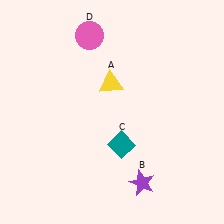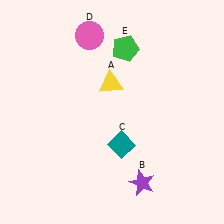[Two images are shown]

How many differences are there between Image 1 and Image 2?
There is 1 difference between the two images.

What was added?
A green pentagon (E) was added in Image 2.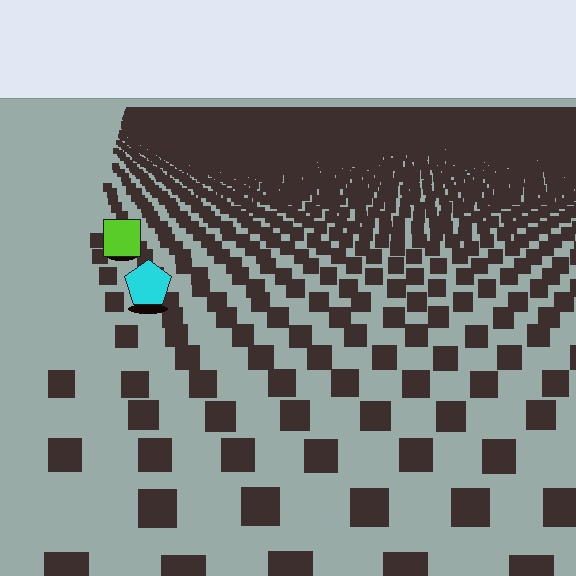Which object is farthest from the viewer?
The lime square is farthest from the viewer. It appears smaller and the ground texture around it is denser.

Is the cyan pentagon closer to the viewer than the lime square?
Yes. The cyan pentagon is closer — you can tell from the texture gradient: the ground texture is coarser near it.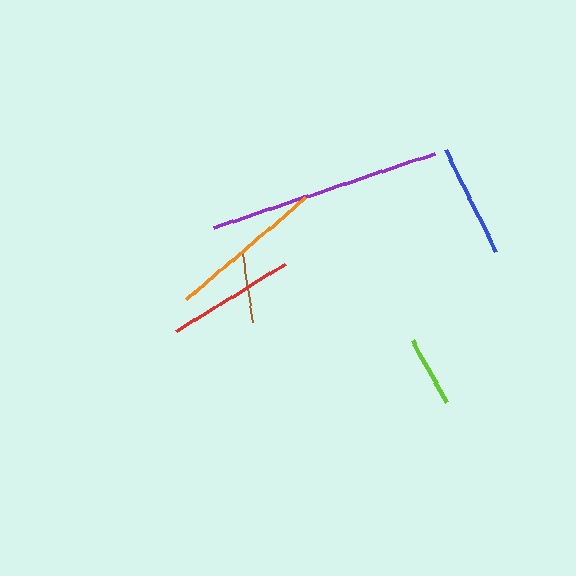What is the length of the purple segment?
The purple segment is approximately 233 pixels long.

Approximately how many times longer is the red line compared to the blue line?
The red line is approximately 1.1 times the length of the blue line.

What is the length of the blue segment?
The blue segment is approximately 113 pixels long.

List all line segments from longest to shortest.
From longest to shortest: purple, orange, red, blue, lime, brown.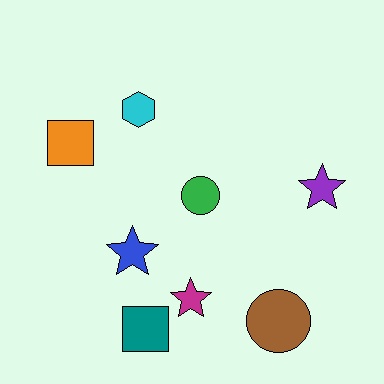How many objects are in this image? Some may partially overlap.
There are 8 objects.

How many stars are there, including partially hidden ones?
There are 3 stars.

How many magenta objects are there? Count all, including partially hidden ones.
There is 1 magenta object.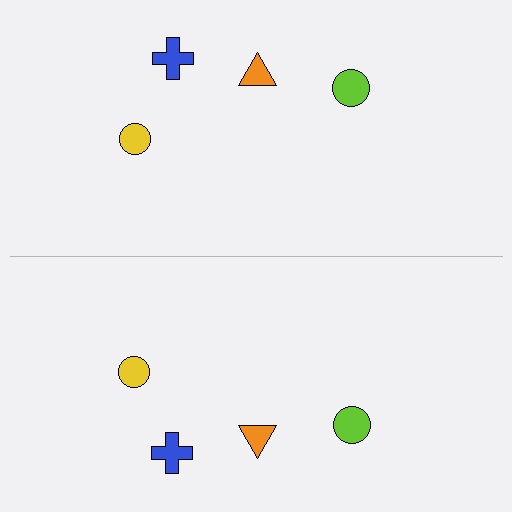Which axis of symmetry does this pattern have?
The pattern has a horizontal axis of symmetry running through the center of the image.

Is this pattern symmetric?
Yes, this pattern has bilateral (reflection) symmetry.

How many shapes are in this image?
There are 8 shapes in this image.